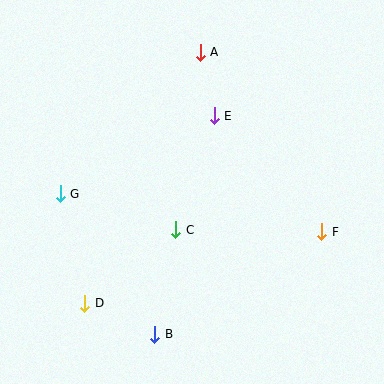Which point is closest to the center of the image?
Point C at (176, 230) is closest to the center.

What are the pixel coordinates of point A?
Point A is at (200, 52).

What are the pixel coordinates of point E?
Point E is at (214, 116).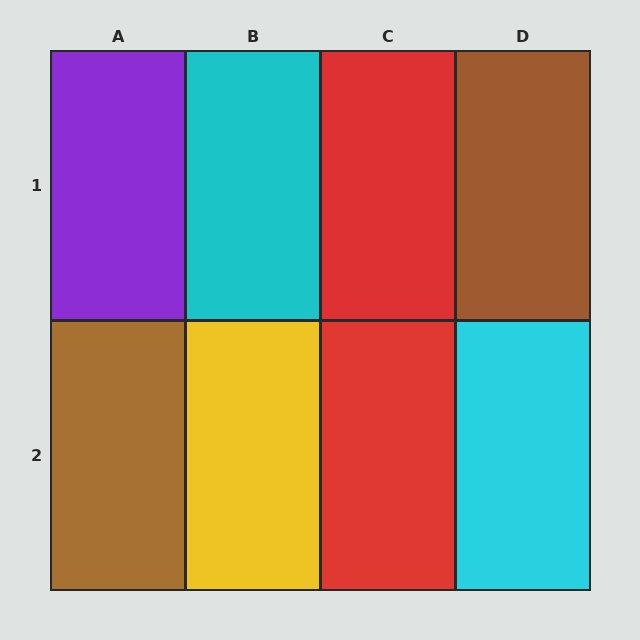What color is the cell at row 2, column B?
Yellow.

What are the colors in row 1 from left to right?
Purple, cyan, red, brown.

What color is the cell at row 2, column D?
Cyan.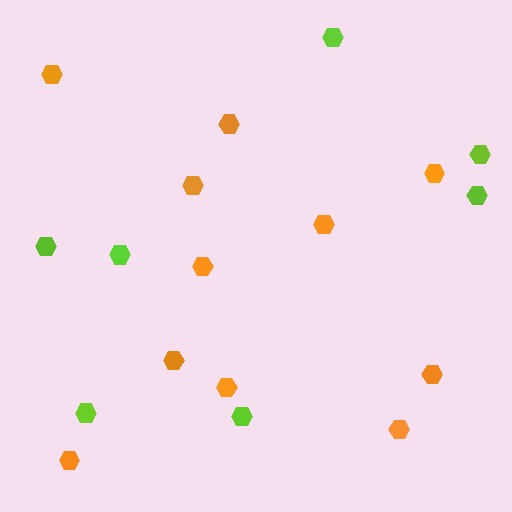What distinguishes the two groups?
There are 2 groups: one group of orange hexagons (11) and one group of lime hexagons (7).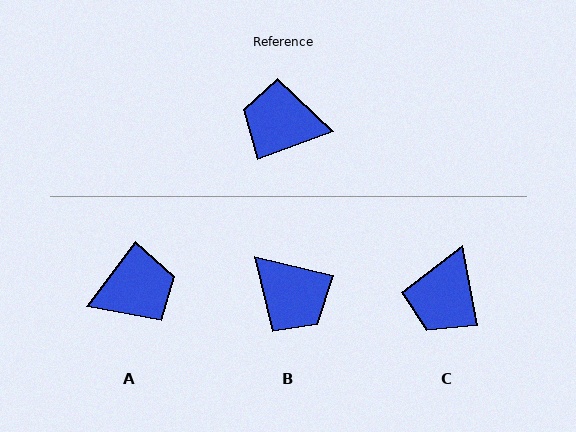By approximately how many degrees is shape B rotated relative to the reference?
Approximately 146 degrees counter-clockwise.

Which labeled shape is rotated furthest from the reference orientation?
A, about 148 degrees away.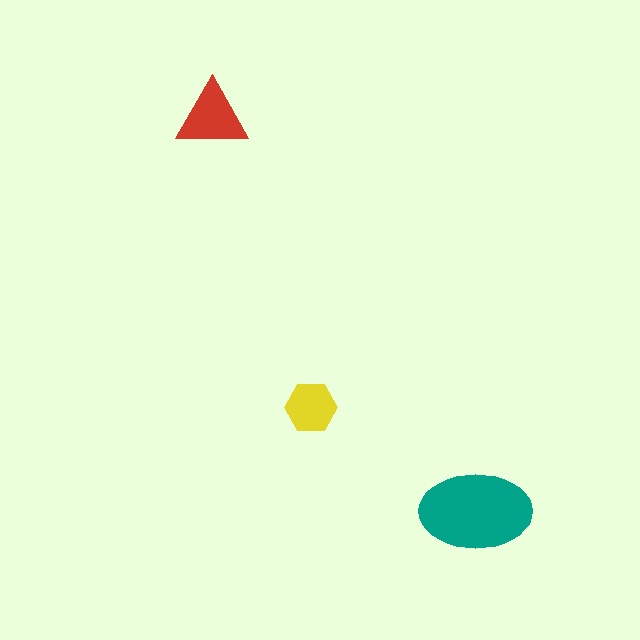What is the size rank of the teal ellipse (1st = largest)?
1st.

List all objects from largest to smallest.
The teal ellipse, the red triangle, the yellow hexagon.